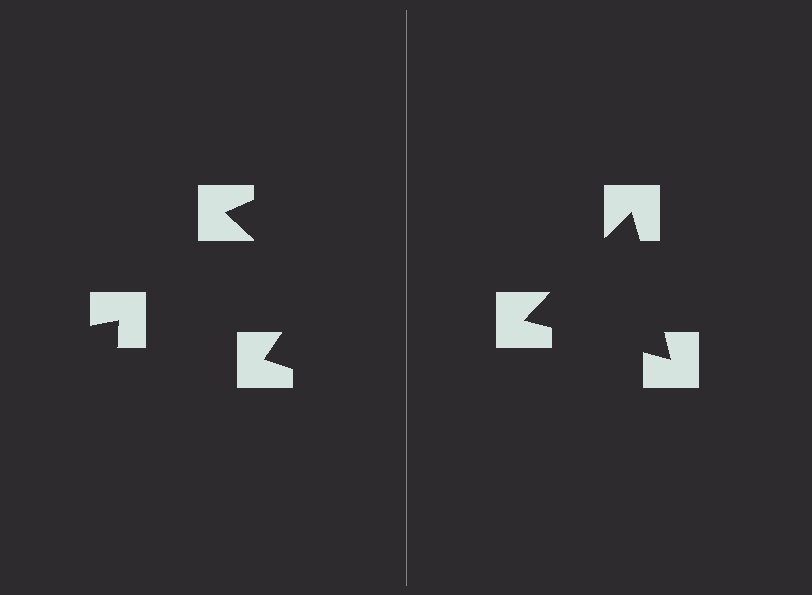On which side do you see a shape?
An illusory triangle appears on the right side. On the left side the wedge cuts are rotated, so no coherent shape forms.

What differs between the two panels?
The notched squares are positioned identically on both sides; only the wedge orientations differ. On the right they align to a triangle; on the left they are misaligned.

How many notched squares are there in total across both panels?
6 — 3 on each side.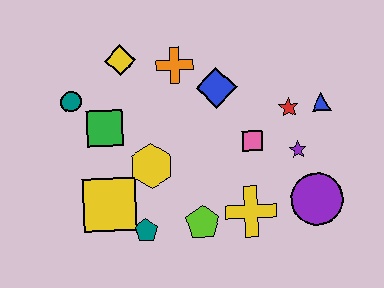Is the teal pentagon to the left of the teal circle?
No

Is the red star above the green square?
Yes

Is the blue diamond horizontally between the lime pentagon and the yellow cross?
Yes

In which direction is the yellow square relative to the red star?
The yellow square is to the left of the red star.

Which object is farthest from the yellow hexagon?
The blue triangle is farthest from the yellow hexagon.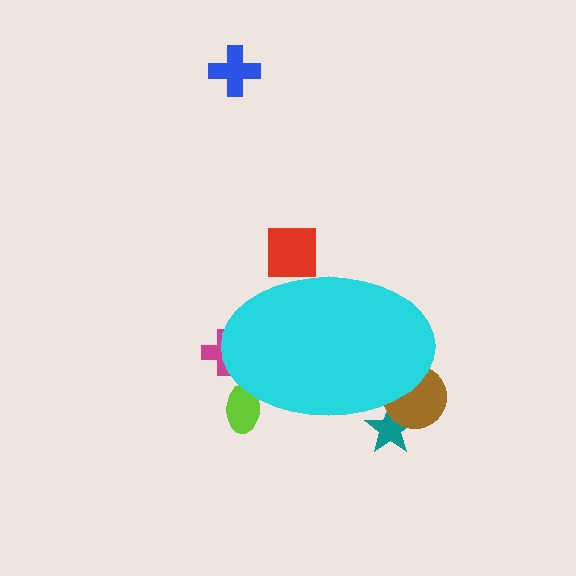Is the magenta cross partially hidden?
Yes, the magenta cross is partially hidden behind the cyan ellipse.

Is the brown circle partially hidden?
Yes, the brown circle is partially hidden behind the cyan ellipse.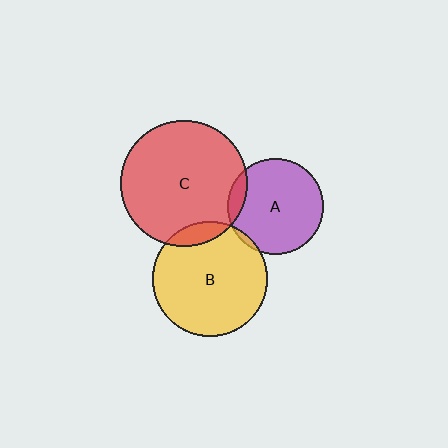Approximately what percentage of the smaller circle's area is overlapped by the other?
Approximately 10%.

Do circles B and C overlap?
Yes.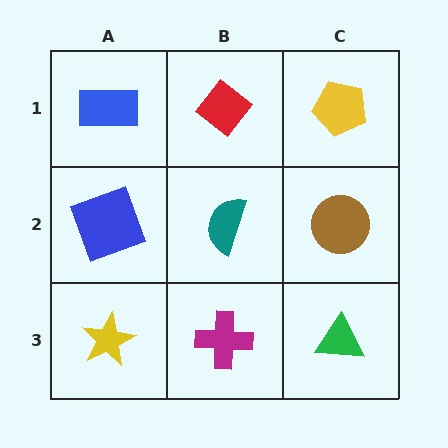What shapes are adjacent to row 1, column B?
A teal semicircle (row 2, column B), a blue rectangle (row 1, column A), a yellow pentagon (row 1, column C).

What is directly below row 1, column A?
A blue square.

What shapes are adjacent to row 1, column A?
A blue square (row 2, column A), a red diamond (row 1, column B).